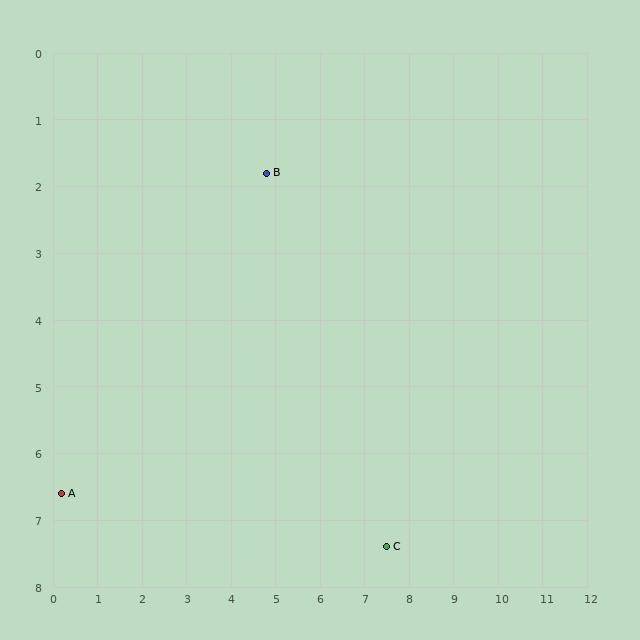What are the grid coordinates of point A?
Point A is at approximately (0.2, 6.6).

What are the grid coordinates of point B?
Point B is at approximately (4.8, 1.8).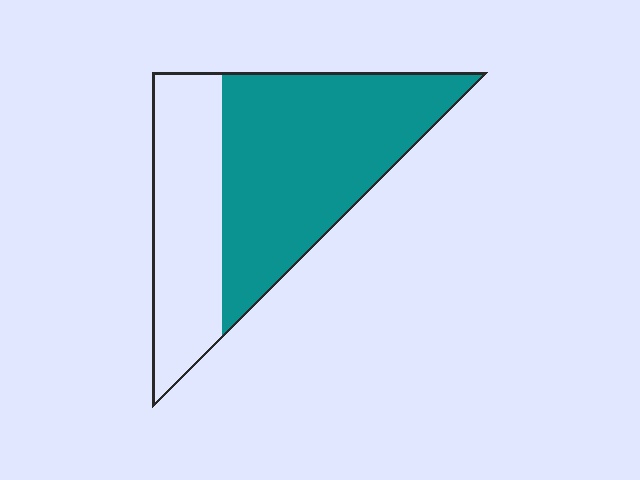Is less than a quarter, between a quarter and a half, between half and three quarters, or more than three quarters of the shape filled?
Between half and three quarters.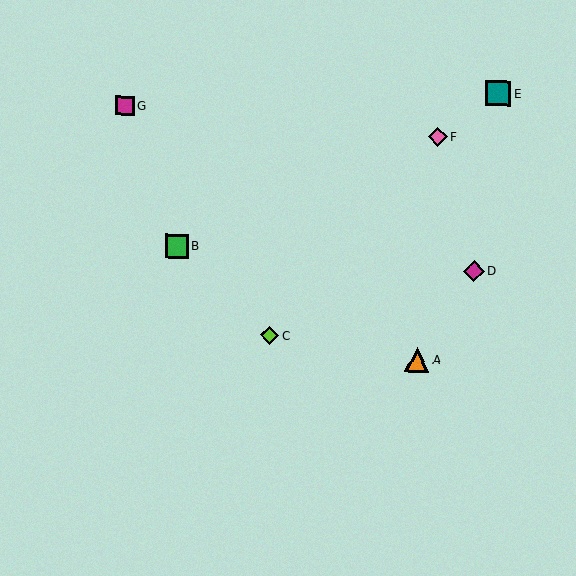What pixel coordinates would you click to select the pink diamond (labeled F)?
Click at (438, 137) to select the pink diamond F.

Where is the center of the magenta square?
The center of the magenta square is at (125, 105).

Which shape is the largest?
The teal square (labeled E) is the largest.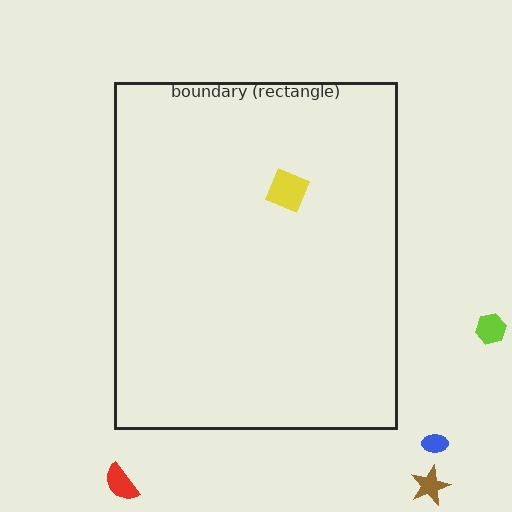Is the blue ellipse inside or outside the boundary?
Outside.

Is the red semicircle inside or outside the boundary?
Outside.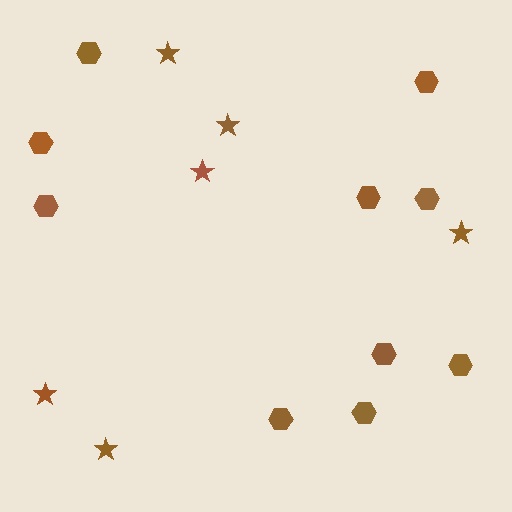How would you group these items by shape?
There are 2 groups: one group of stars (6) and one group of hexagons (10).